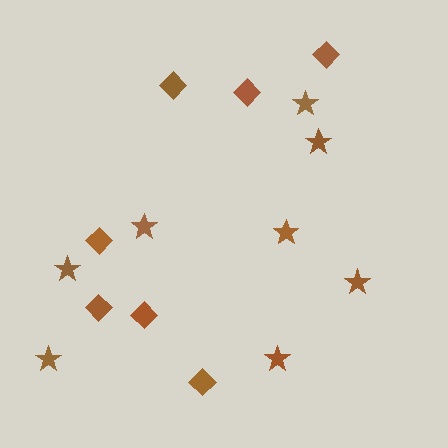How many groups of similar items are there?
There are 2 groups: one group of stars (8) and one group of diamonds (7).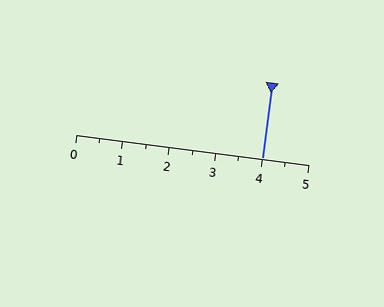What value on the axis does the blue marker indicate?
The marker indicates approximately 4.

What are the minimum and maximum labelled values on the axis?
The axis runs from 0 to 5.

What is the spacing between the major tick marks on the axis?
The major ticks are spaced 1 apart.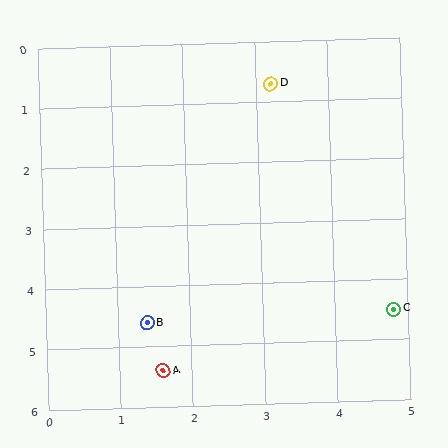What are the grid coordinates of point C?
Point C is at approximately (4.8, 4.5).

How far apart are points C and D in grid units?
Points C and D are about 4.1 grid units apart.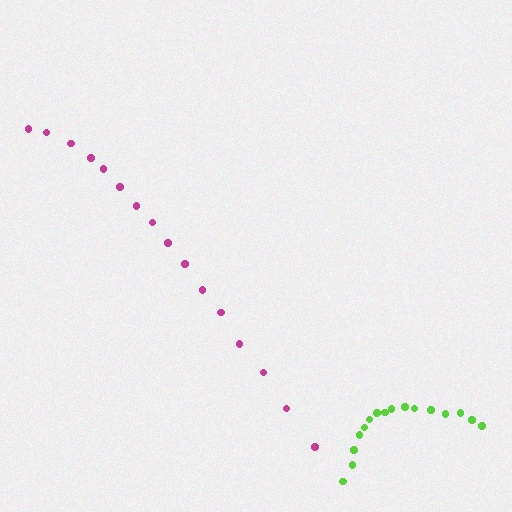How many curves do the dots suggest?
There are 2 distinct paths.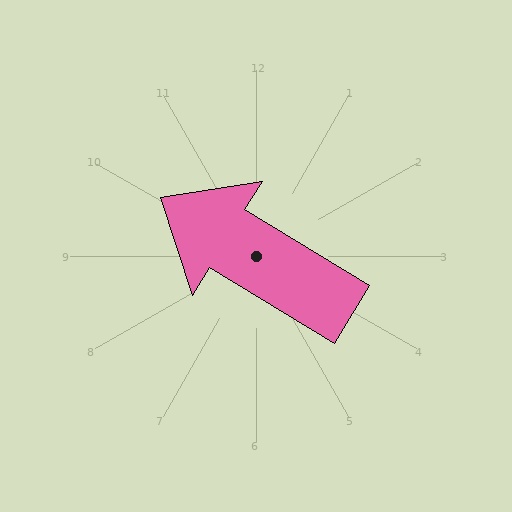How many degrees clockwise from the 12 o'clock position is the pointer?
Approximately 301 degrees.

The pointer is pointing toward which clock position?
Roughly 10 o'clock.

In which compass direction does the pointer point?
Northwest.